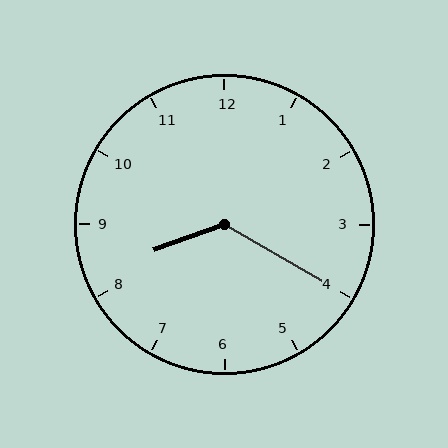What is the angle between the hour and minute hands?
Approximately 130 degrees.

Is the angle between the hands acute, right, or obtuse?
It is obtuse.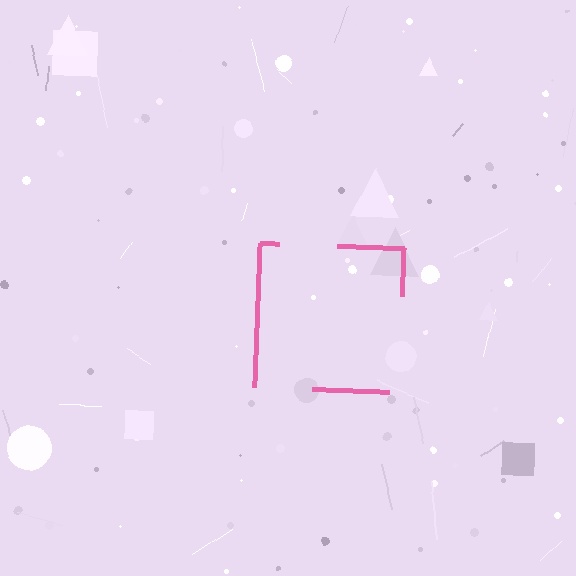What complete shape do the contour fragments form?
The contour fragments form a square.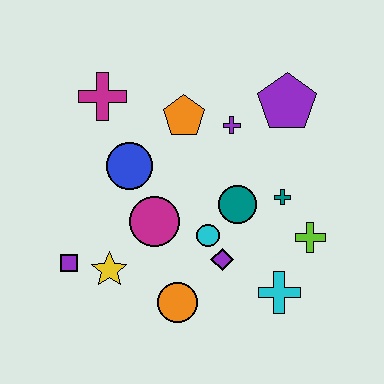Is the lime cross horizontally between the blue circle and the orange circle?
No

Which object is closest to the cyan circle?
The purple diamond is closest to the cyan circle.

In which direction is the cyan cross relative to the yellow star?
The cyan cross is to the right of the yellow star.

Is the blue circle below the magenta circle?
No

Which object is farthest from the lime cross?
The magenta cross is farthest from the lime cross.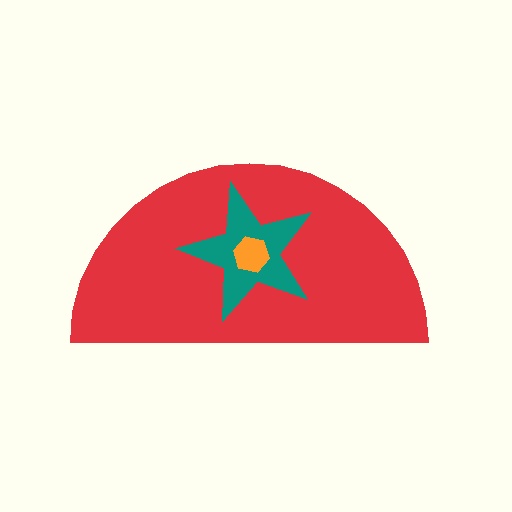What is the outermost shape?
The red semicircle.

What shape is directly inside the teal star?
The orange hexagon.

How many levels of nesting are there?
3.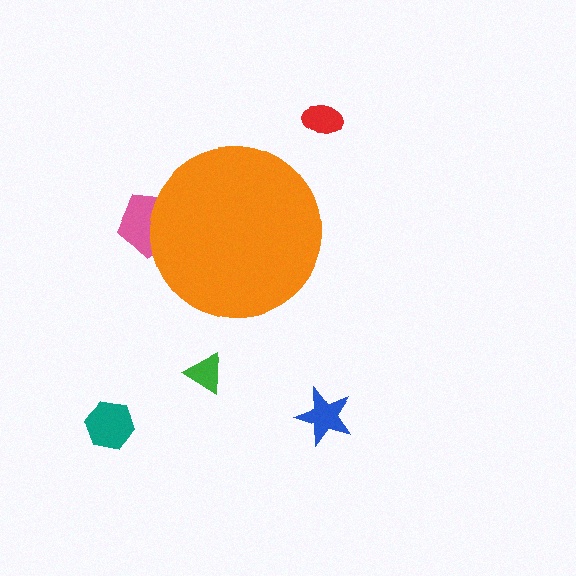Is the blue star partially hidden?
No, the blue star is fully visible.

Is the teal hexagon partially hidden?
No, the teal hexagon is fully visible.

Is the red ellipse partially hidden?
No, the red ellipse is fully visible.